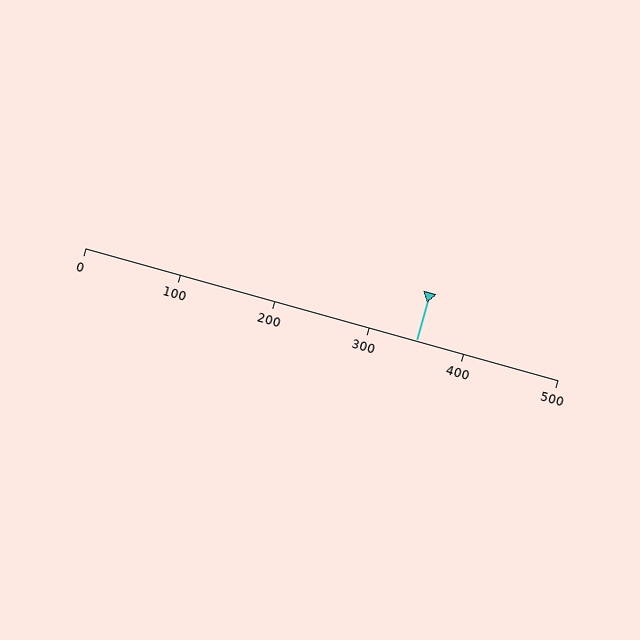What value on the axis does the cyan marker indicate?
The marker indicates approximately 350.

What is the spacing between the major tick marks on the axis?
The major ticks are spaced 100 apart.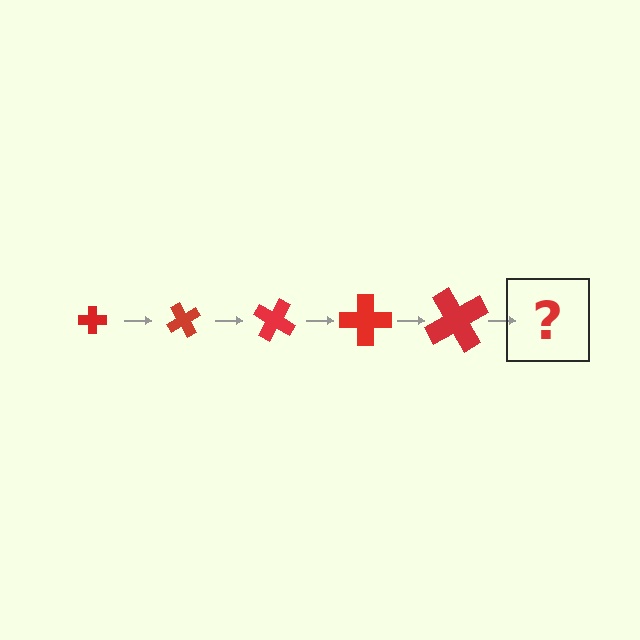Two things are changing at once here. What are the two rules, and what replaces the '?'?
The two rules are that the cross grows larger each step and it rotates 60 degrees each step. The '?' should be a cross, larger than the previous one and rotated 300 degrees from the start.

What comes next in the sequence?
The next element should be a cross, larger than the previous one and rotated 300 degrees from the start.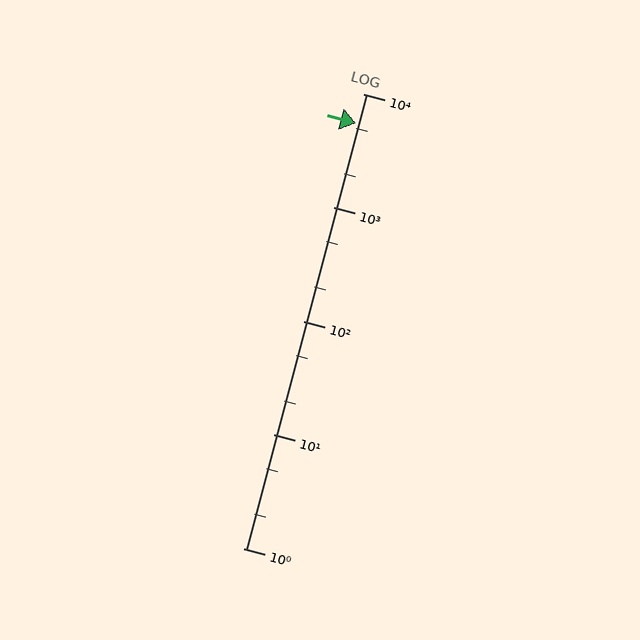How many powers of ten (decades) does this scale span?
The scale spans 4 decades, from 1 to 10000.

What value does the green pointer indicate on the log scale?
The pointer indicates approximately 5500.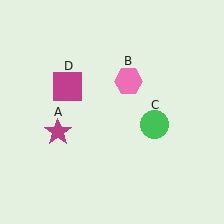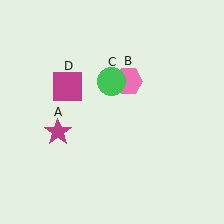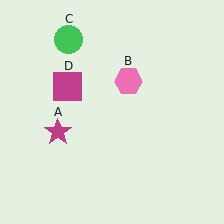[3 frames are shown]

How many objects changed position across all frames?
1 object changed position: green circle (object C).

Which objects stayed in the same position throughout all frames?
Magenta star (object A) and pink hexagon (object B) and magenta square (object D) remained stationary.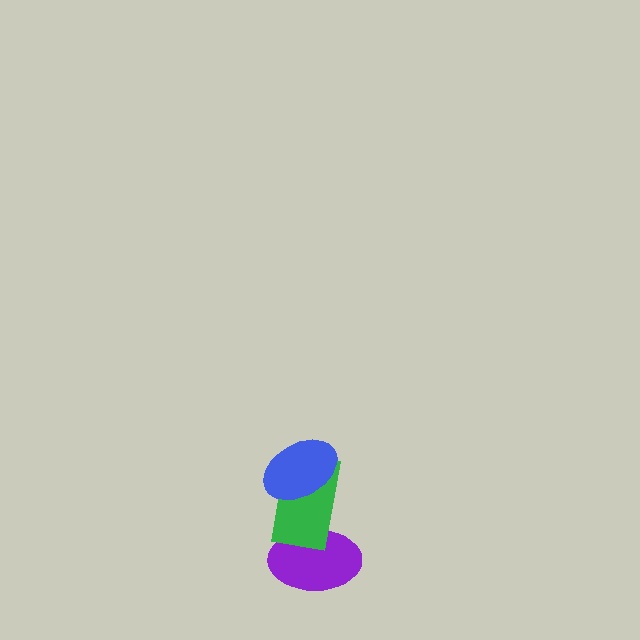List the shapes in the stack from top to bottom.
From top to bottom: the blue ellipse, the green rectangle, the purple ellipse.